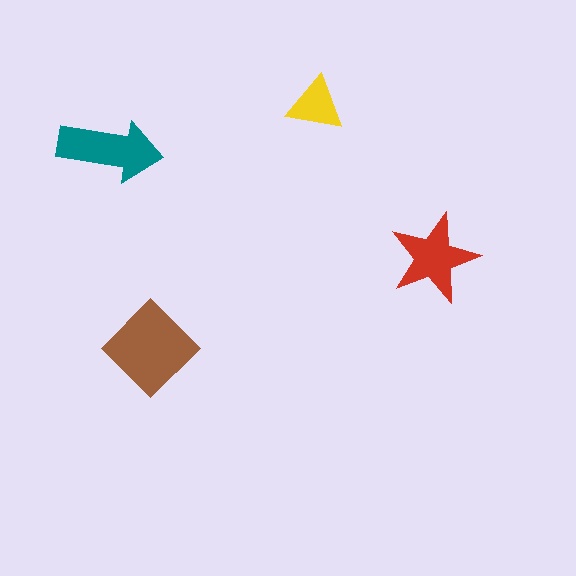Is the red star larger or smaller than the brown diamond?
Smaller.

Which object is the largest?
The brown diamond.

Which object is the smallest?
The yellow triangle.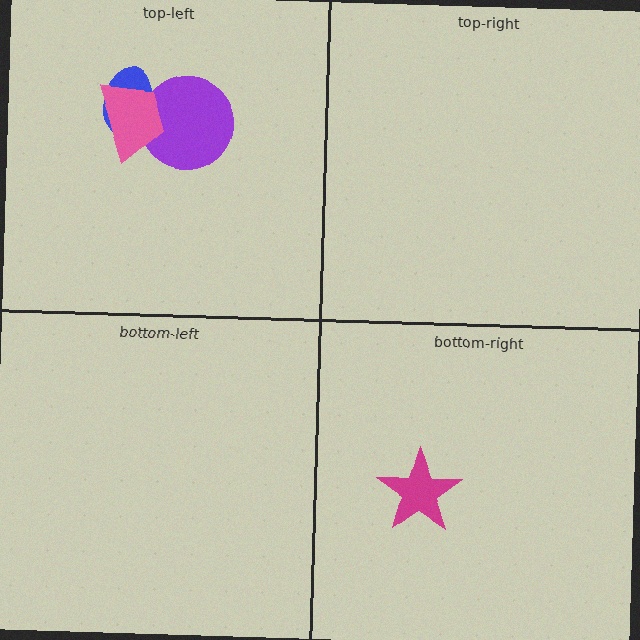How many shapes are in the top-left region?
3.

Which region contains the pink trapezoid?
The top-left region.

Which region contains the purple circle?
The top-left region.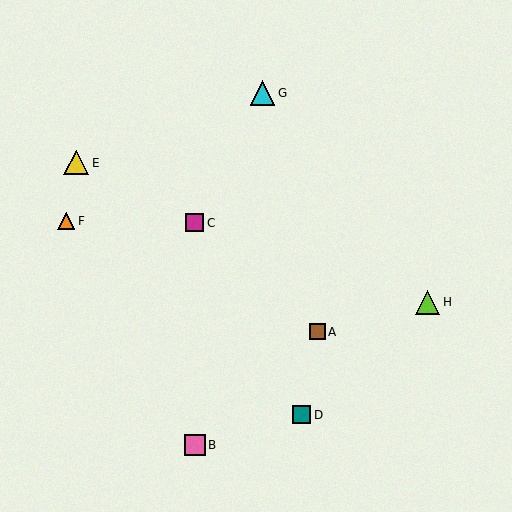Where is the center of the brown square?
The center of the brown square is at (318, 332).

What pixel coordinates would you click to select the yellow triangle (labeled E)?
Click at (76, 163) to select the yellow triangle E.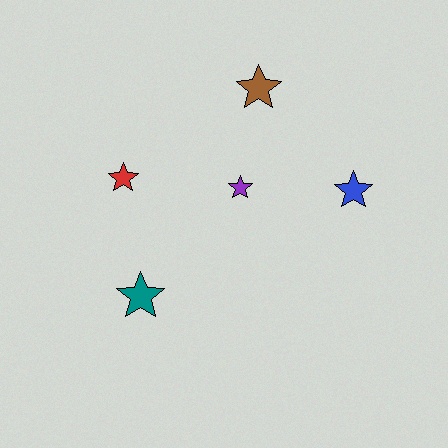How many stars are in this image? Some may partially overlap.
There are 5 stars.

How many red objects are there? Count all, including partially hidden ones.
There is 1 red object.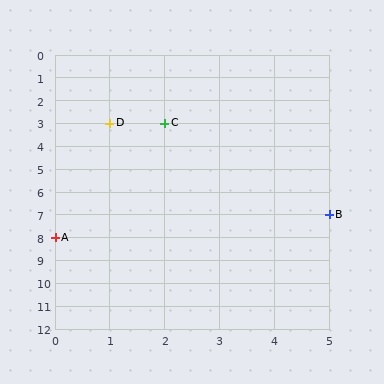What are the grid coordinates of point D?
Point D is at grid coordinates (1, 3).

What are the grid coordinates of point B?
Point B is at grid coordinates (5, 7).